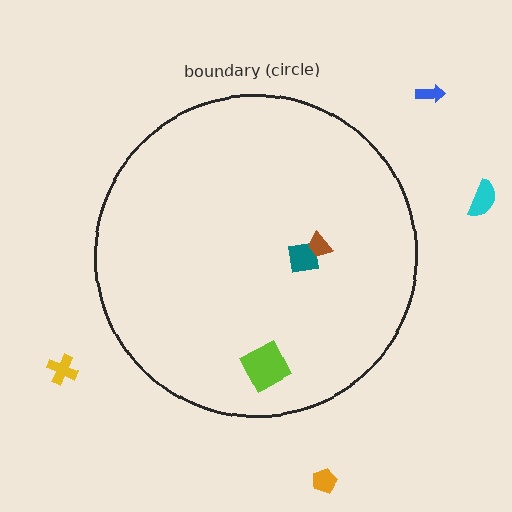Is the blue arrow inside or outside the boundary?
Outside.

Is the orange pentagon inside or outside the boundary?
Outside.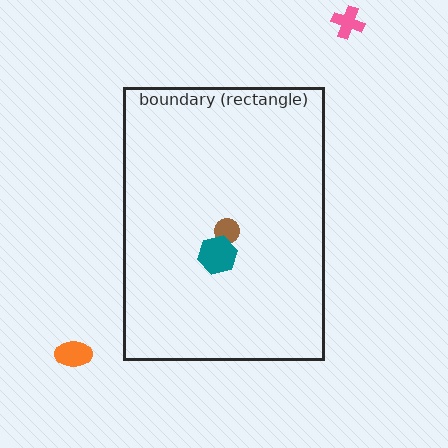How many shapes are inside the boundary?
2 inside, 2 outside.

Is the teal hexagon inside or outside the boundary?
Inside.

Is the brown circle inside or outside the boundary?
Inside.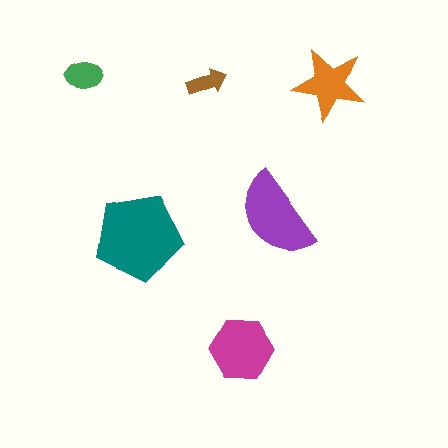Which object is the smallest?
The brown arrow.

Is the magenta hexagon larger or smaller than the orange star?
Larger.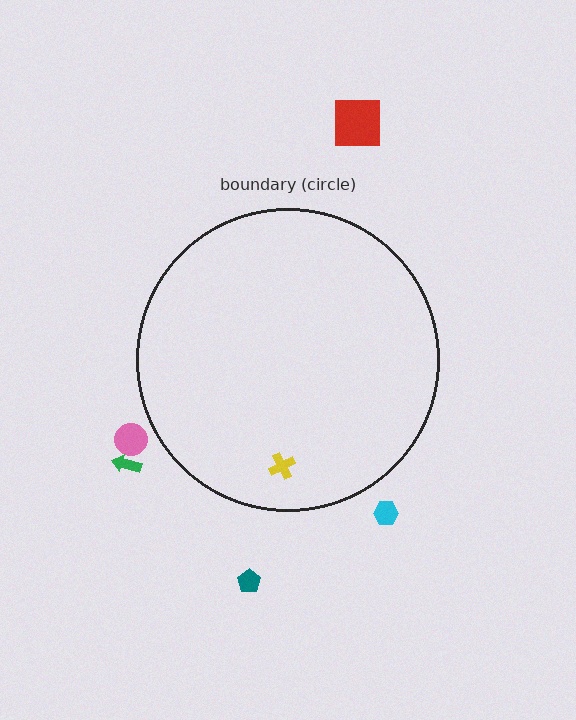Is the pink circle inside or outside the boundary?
Outside.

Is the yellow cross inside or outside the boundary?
Inside.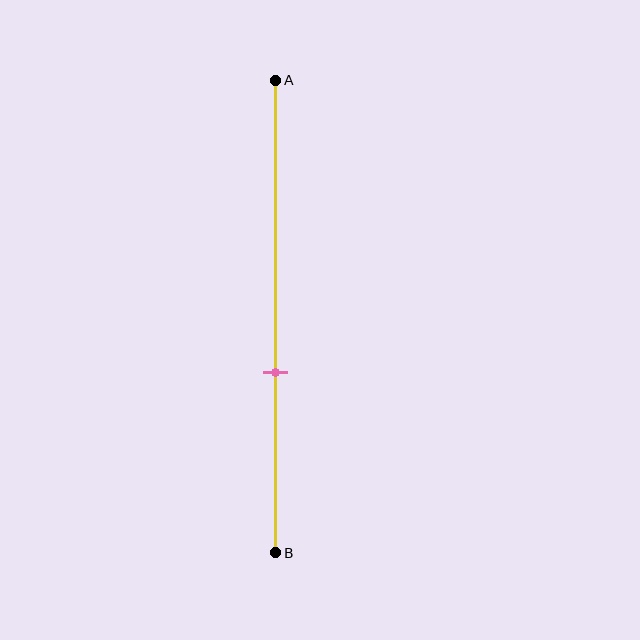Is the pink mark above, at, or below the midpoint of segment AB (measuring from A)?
The pink mark is below the midpoint of segment AB.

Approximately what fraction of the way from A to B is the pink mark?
The pink mark is approximately 60% of the way from A to B.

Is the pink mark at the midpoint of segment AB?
No, the mark is at about 60% from A, not at the 50% midpoint.